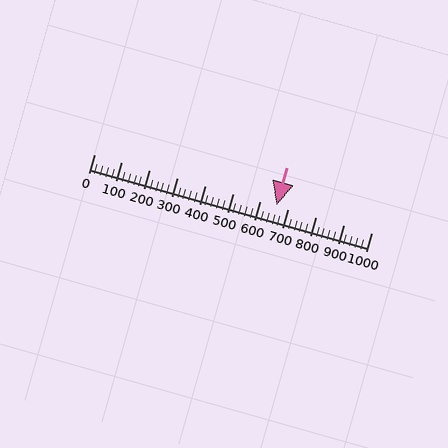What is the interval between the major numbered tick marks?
The major tick marks are spaced 100 units apart.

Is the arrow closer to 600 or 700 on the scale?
The arrow is closer to 700.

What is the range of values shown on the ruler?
The ruler shows values from 0 to 1000.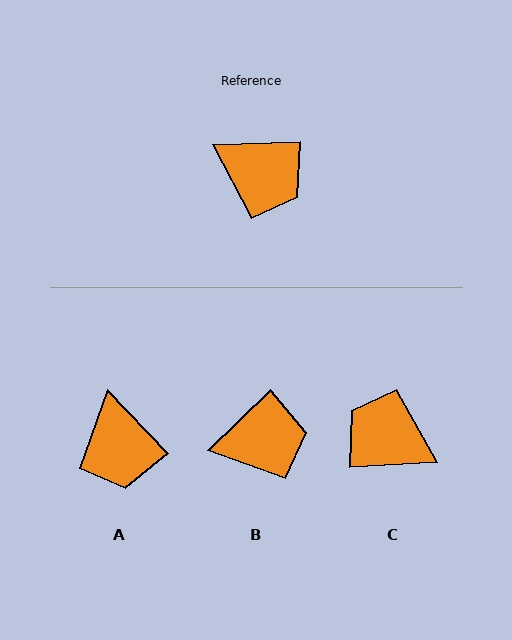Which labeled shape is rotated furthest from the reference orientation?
C, about 179 degrees away.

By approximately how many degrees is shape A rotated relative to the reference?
Approximately 48 degrees clockwise.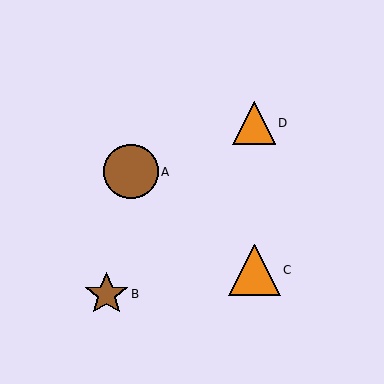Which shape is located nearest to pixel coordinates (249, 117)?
The orange triangle (labeled D) at (254, 123) is nearest to that location.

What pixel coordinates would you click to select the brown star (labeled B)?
Click at (106, 294) to select the brown star B.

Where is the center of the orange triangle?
The center of the orange triangle is at (254, 123).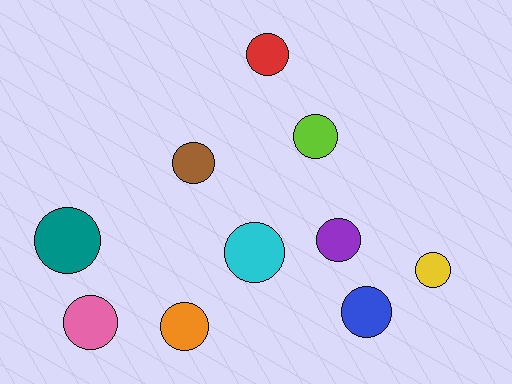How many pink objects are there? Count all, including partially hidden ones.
There is 1 pink object.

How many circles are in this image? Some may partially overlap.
There are 10 circles.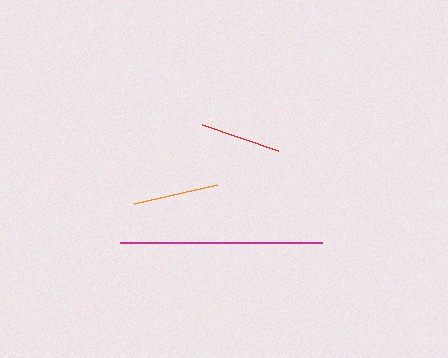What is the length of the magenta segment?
The magenta segment is approximately 201 pixels long.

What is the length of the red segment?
The red segment is approximately 80 pixels long.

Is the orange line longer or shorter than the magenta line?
The magenta line is longer than the orange line.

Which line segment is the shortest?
The red line is the shortest at approximately 80 pixels.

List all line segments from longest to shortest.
From longest to shortest: magenta, orange, red.